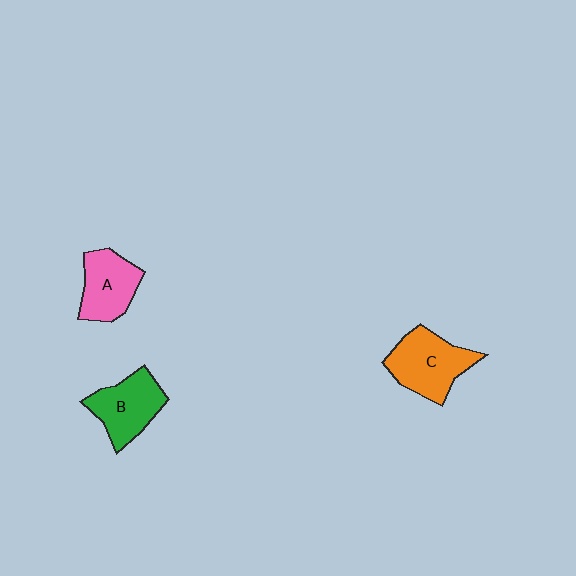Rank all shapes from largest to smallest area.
From largest to smallest: C (orange), B (green), A (pink).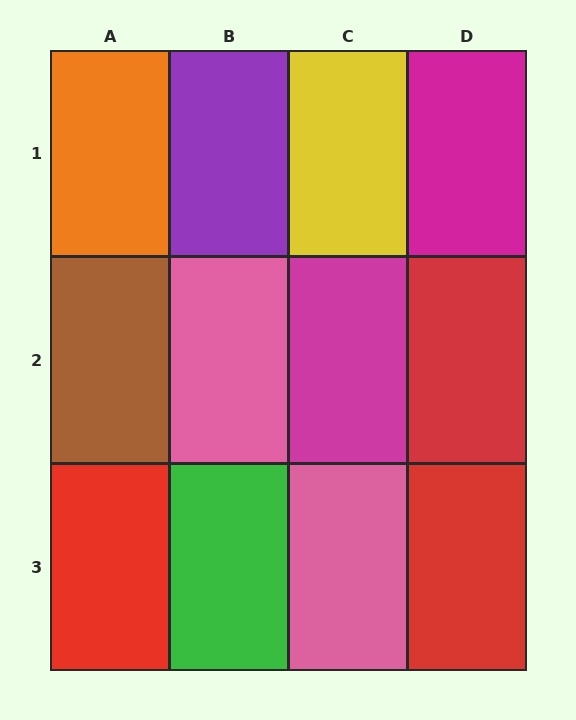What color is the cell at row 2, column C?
Magenta.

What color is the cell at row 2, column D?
Red.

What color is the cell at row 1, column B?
Purple.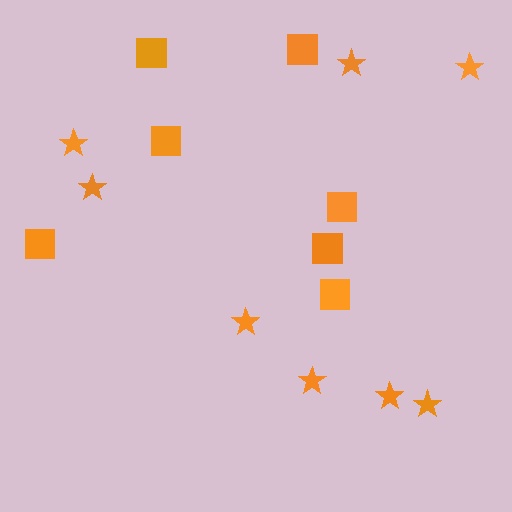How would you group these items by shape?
There are 2 groups: one group of squares (7) and one group of stars (8).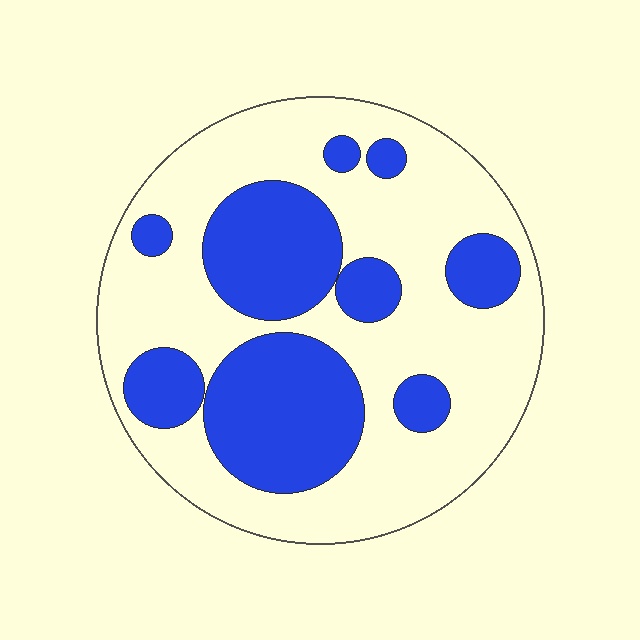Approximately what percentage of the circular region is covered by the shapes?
Approximately 35%.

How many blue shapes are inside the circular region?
9.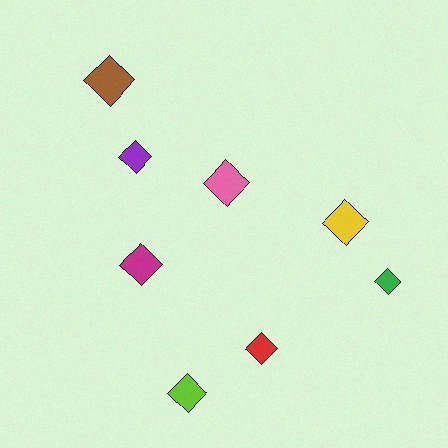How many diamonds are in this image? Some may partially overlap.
There are 8 diamonds.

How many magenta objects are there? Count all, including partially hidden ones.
There is 1 magenta object.